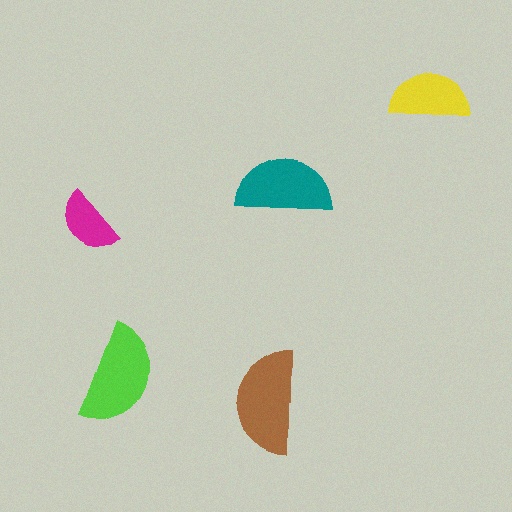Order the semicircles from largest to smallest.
the brown one, the lime one, the teal one, the yellow one, the magenta one.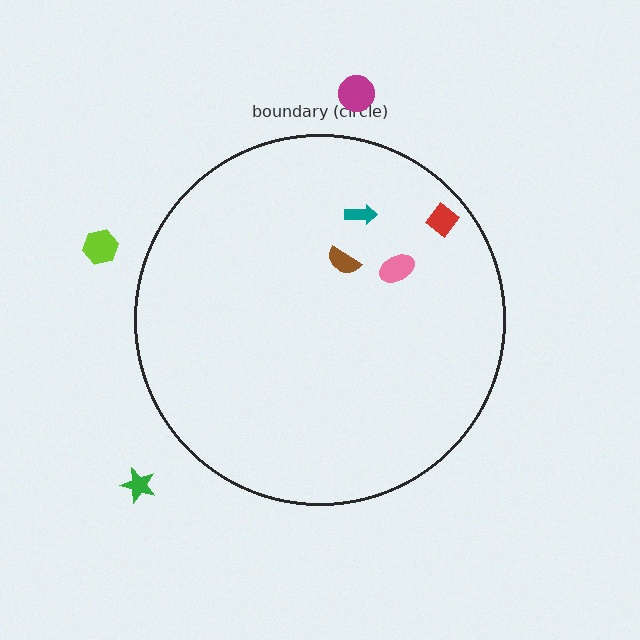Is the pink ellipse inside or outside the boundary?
Inside.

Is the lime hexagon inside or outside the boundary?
Outside.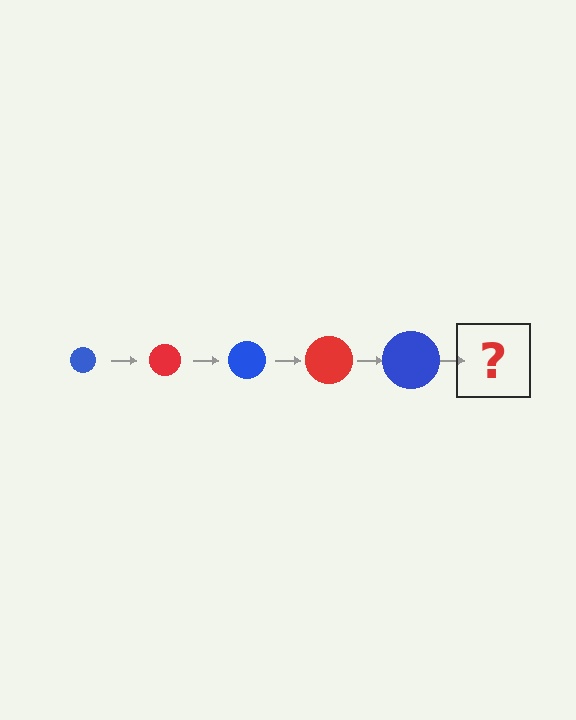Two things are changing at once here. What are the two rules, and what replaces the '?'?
The two rules are that the circle grows larger each step and the color cycles through blue and red. The '?' should be a red circle, larger than the previous one.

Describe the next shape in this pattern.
It should be a red circle, larger than the previous one.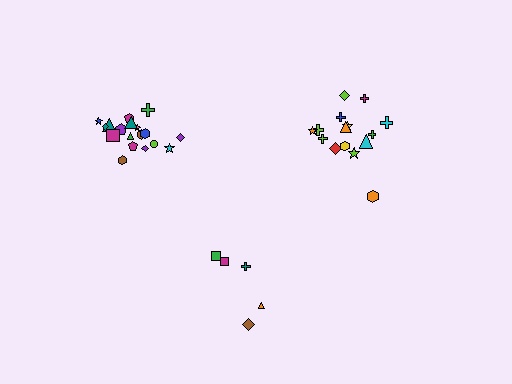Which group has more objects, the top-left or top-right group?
The top-left group.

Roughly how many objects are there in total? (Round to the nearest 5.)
Roughly 40 objects in total.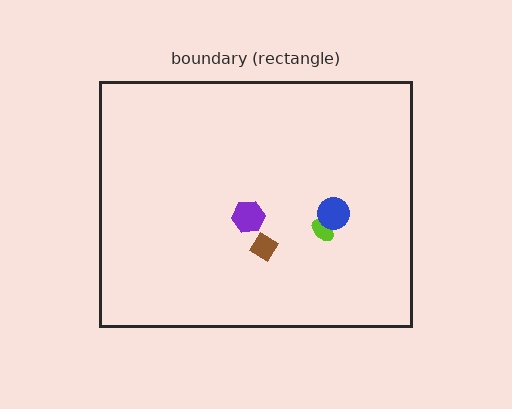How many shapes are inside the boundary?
4 inside, 0 outside.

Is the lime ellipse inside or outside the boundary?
Inside.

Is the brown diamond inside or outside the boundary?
Inside.